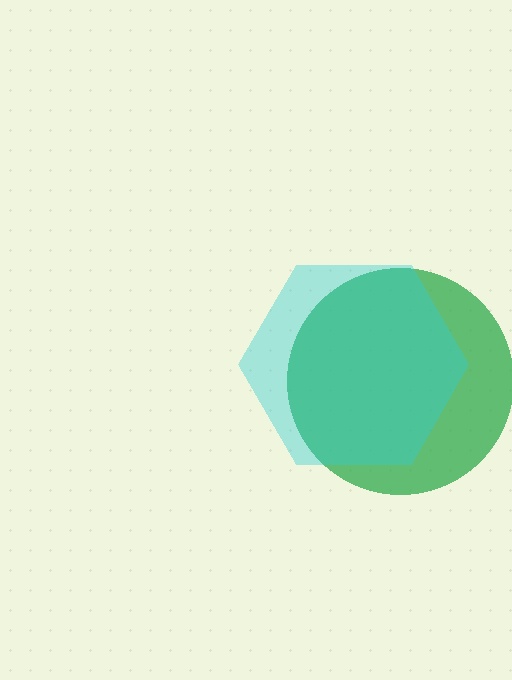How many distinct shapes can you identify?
There are 2 distinct shapes: a green circle, a cyan hexagon.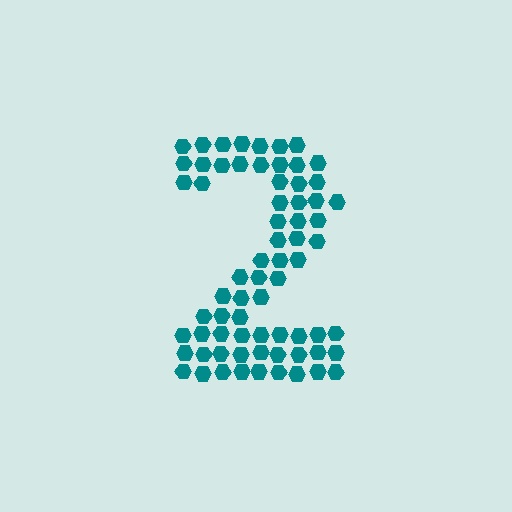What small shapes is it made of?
It is made of small hexagons.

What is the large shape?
The large shape is the digit 2.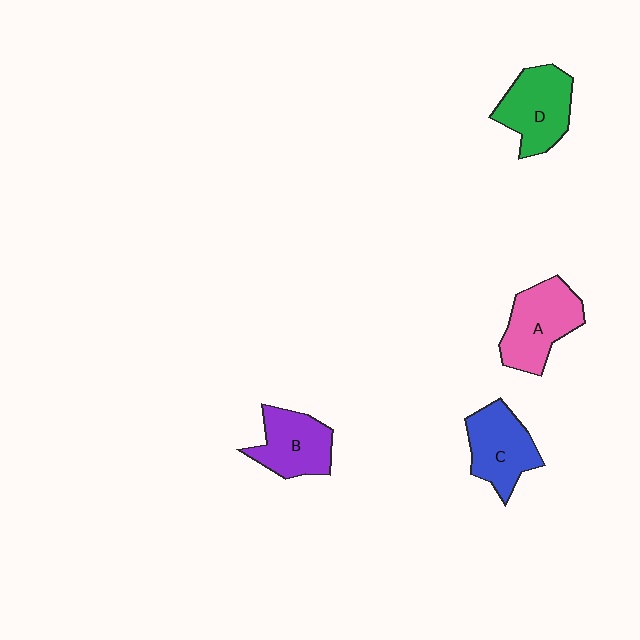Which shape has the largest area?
Shape A (pink).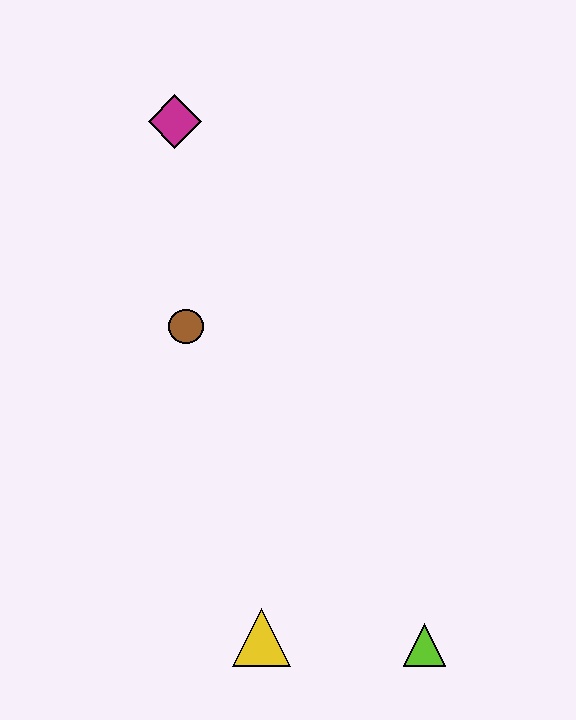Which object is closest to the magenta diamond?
The brown circle is closest to the magenta diamond.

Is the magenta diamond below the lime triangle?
No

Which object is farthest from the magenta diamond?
The lime triangle is farthest from the magenta diamond.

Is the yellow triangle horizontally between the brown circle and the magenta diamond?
No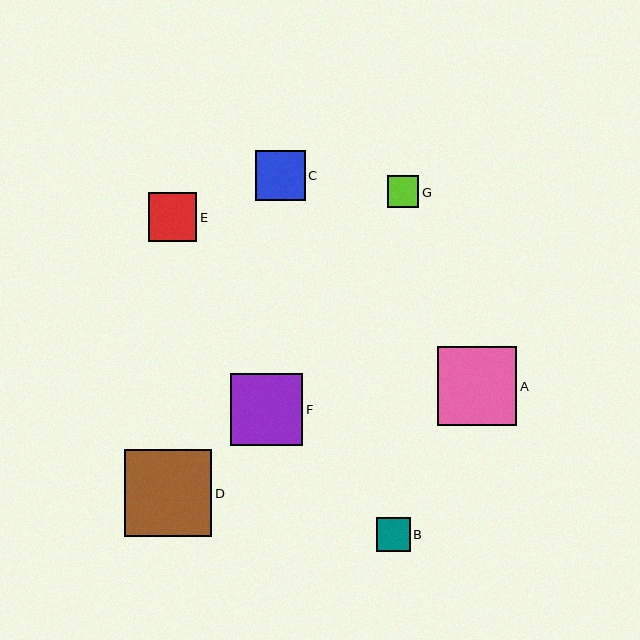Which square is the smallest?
Square G is the smallest with a size of approximately 32 pixels.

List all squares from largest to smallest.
From largest to smallest: D, A, F, C, E, B, G.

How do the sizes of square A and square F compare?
Square A and square F are approximately the same size.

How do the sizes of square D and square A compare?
Square D and square A are approximately the same size.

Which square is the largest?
Square D is the largest with a size of approximately 87 pixels.